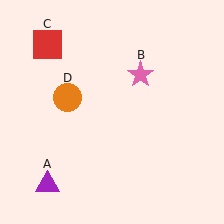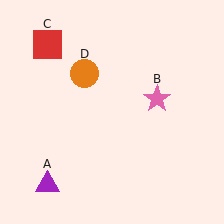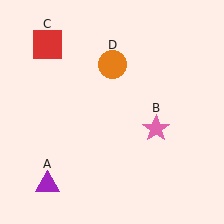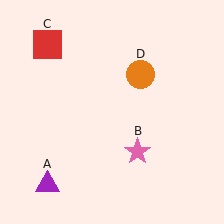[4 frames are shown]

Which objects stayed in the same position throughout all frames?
Purple triangle (object A) and red square (object C) remained stationary.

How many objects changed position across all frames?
2 objects changed position: pink star (object B), orange circle (object D).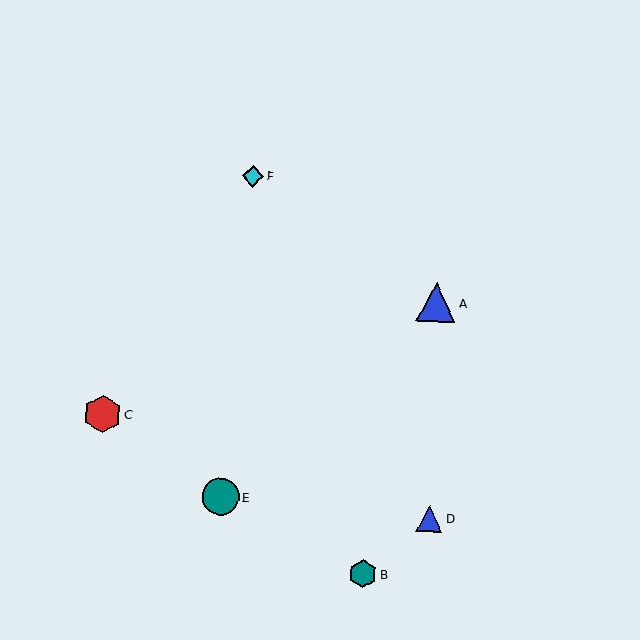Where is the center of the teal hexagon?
The center of the teal hexagon is at (363, 574).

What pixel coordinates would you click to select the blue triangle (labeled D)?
Click at (429, 519) to select the blue triangle D.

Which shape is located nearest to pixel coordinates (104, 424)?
The red hexagon (labeled C) at (103, 414) is nearest to that location.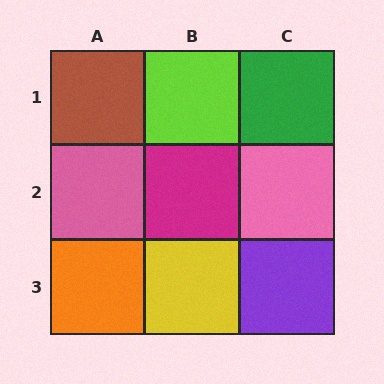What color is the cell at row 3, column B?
Yellow.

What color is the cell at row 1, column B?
Lime.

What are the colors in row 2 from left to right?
Pink, magenta, pink.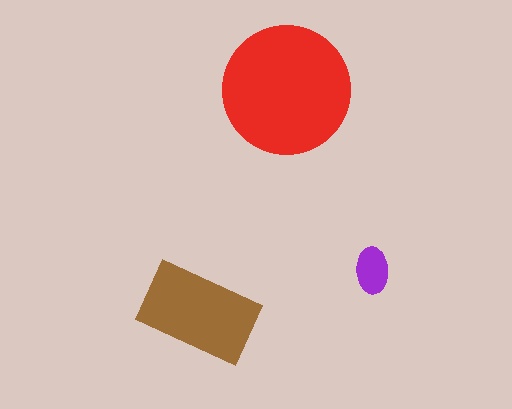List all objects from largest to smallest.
The red circle, the brown rectangle, the purple ellipse.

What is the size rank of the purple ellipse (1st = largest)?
3rd.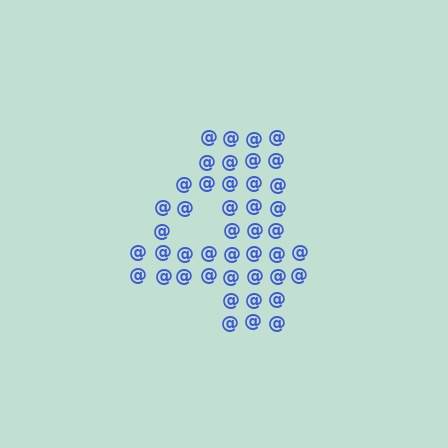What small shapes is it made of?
It is made of small at signs.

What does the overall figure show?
The overall figure shows the digit 4.